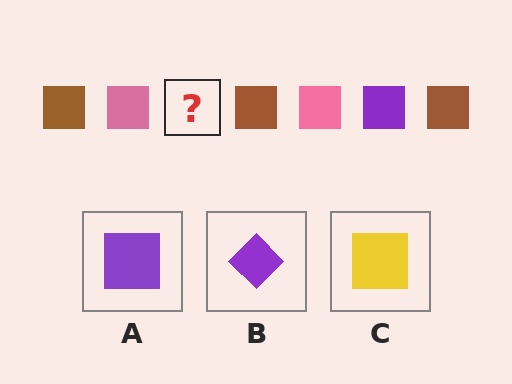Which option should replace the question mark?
Option A.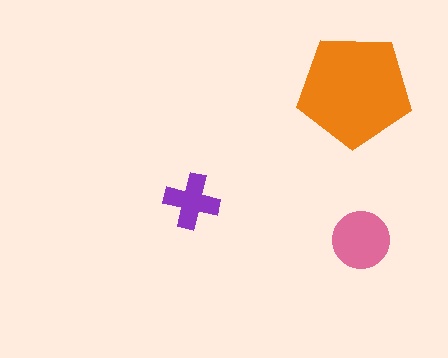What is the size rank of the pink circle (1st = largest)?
2nd.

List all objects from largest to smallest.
The orange pentagon, the pink circle, the purple cross.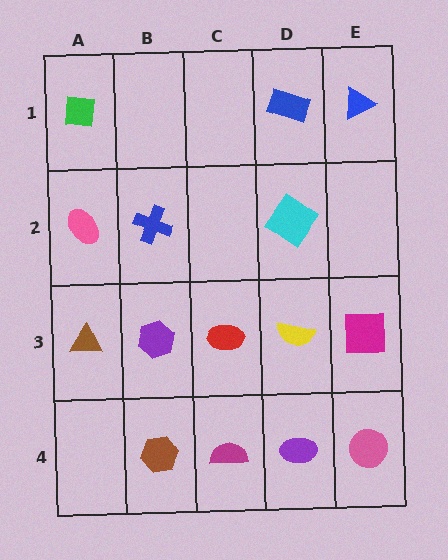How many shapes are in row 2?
3 shapes.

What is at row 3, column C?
A red ellipse.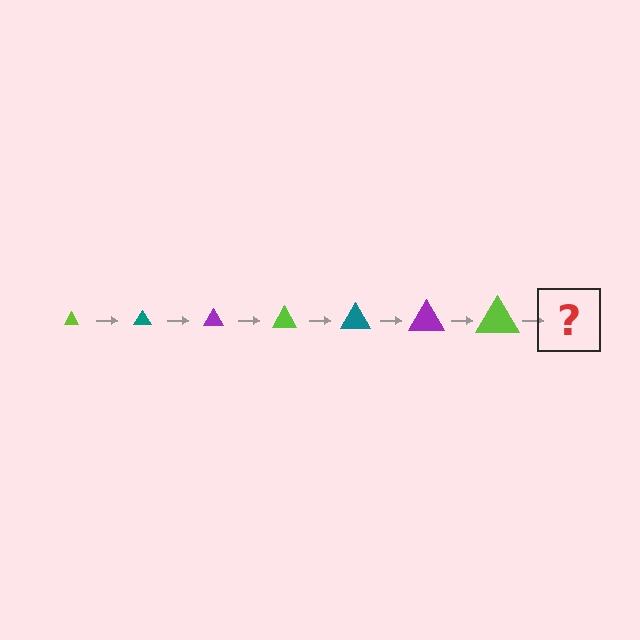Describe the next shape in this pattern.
It should be a teal triangle, larger than the previous one.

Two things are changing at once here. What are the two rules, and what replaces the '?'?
The two rules are that the triangle grows larger each step and the color cycles through lime, teal, and purple. The '?' should be a teal triangle, larger than the previous one.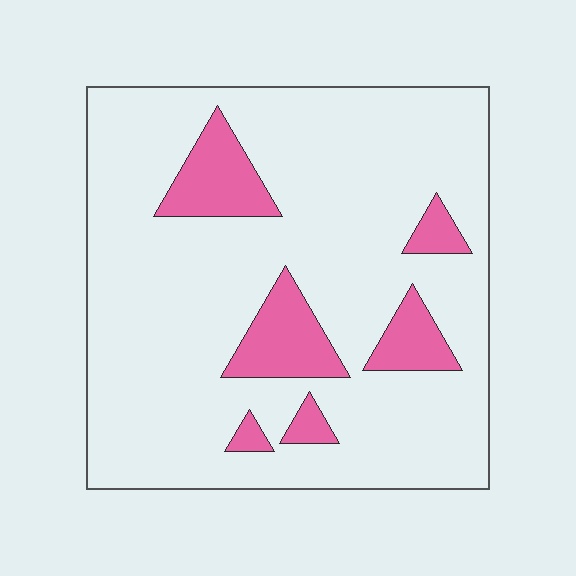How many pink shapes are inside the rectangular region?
6.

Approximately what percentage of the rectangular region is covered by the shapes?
Approximately 15%.